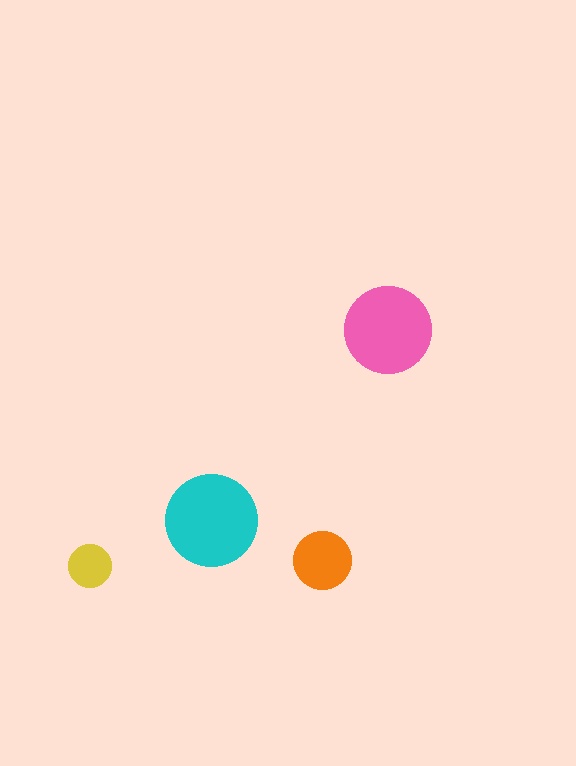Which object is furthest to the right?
The pink circle is rightmost.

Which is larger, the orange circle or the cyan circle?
The cyan one.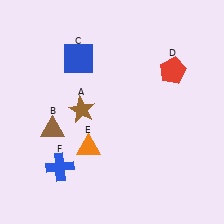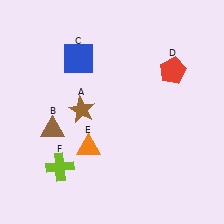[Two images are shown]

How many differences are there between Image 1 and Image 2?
There is 1 difference between the two images.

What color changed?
The cross (F) changed from blue in Image 1 to lime in Image 2.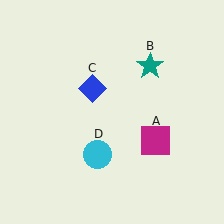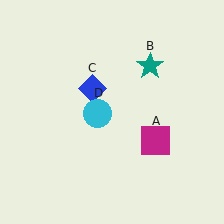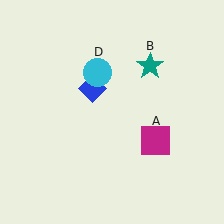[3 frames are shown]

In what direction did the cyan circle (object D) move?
The cyan circle (object D) moved up.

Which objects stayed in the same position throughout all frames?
Magenta square (object A) and teal star (object B) and blue diamond (object C) remained stationary.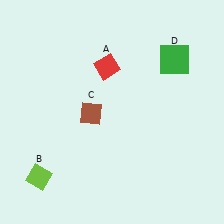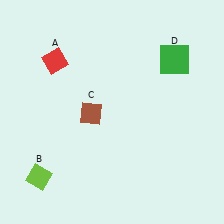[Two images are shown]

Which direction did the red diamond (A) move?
The red diamond (A) moved left.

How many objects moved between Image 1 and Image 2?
1 object moved between the two images.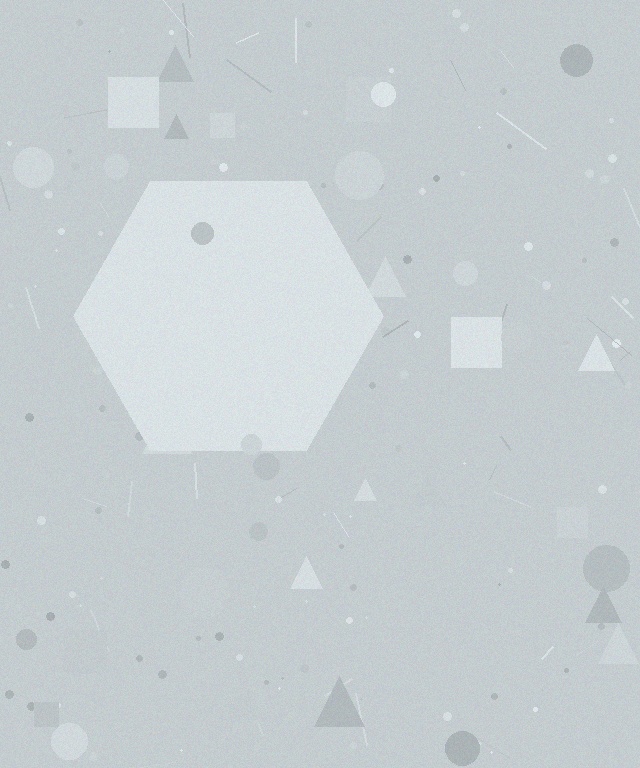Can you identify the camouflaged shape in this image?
The camouflaged shape is a hexagon.